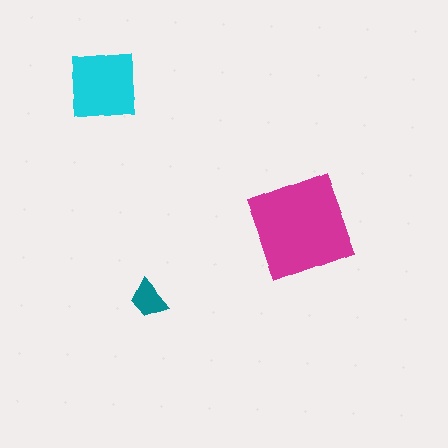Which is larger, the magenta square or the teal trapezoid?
The magenta square.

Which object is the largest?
The magenta square.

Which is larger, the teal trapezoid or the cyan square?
The cyan square.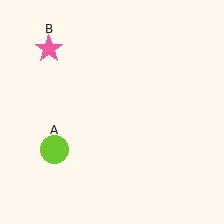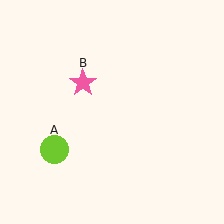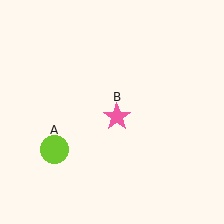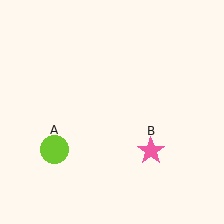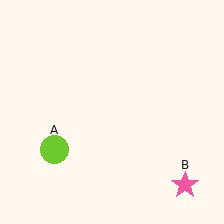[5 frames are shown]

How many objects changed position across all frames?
1 object changed position: pink star (object B).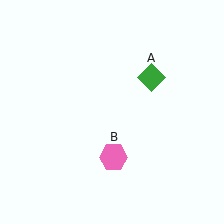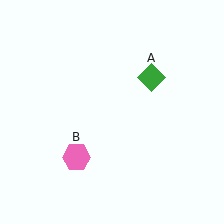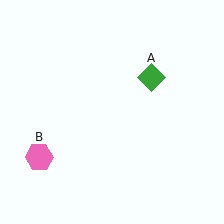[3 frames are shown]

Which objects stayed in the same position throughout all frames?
Green diamond (object A) remained stationary.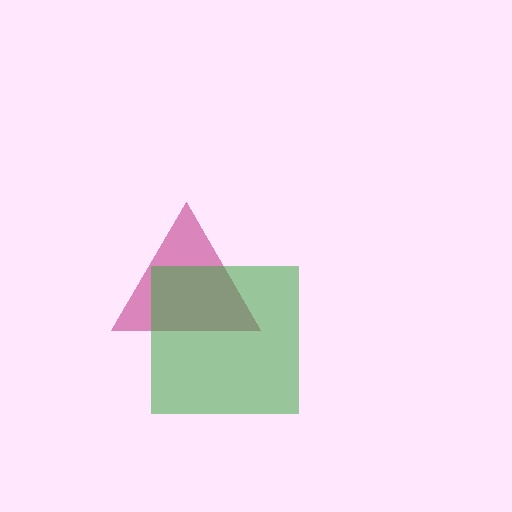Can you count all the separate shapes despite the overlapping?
Yes, there are 2 separate shapes.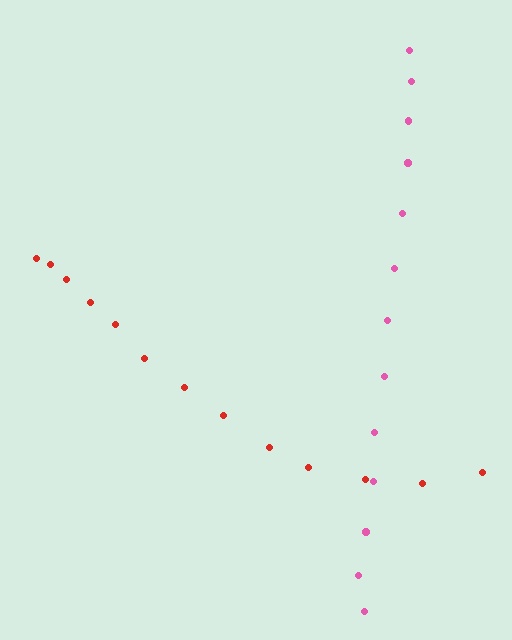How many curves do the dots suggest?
There are 2 distinct paths.